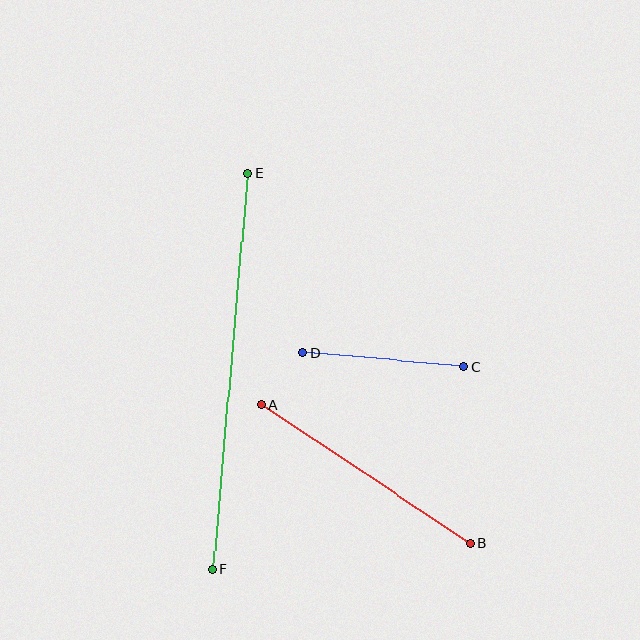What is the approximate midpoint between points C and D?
The midpoint is at approximately (383, 360) pixels.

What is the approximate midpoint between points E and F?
The midpoint is at approximately (230, 371) pixels.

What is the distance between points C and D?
The distance is approximately 162 pixels.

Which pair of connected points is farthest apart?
Points E and F are farthest apart.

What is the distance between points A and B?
The distance is approximately 250 pixels.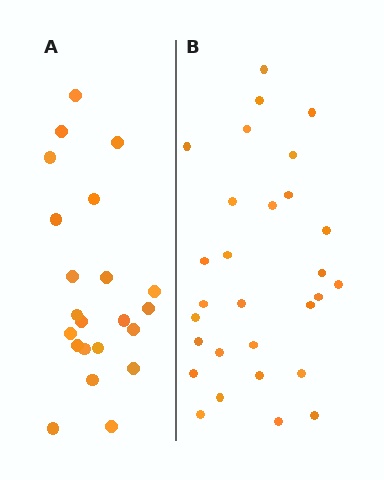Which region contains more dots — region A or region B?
Region B (the right region) has more dots.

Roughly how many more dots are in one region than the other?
Region B has roughly 8 or so more dots than region A.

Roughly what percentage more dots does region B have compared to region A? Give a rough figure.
About 30% more.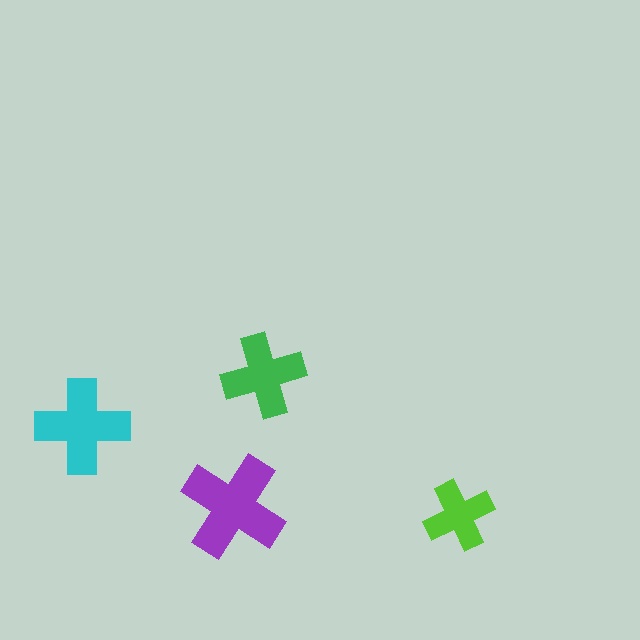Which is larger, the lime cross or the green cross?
The green one.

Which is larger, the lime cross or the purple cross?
The purple one.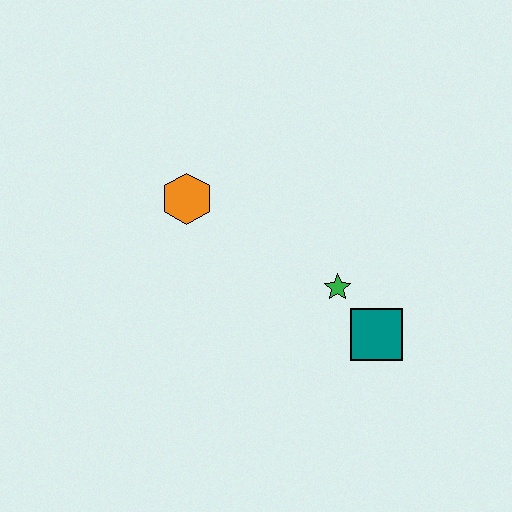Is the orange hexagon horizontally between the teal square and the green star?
No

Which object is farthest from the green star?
The orange hexagon is farthest from the green star.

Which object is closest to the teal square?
The green star is closest to the teal square.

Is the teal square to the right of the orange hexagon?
Yes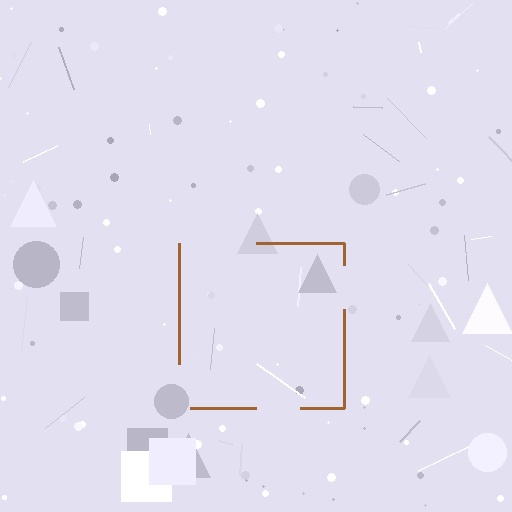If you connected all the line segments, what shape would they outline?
They would outline a square.